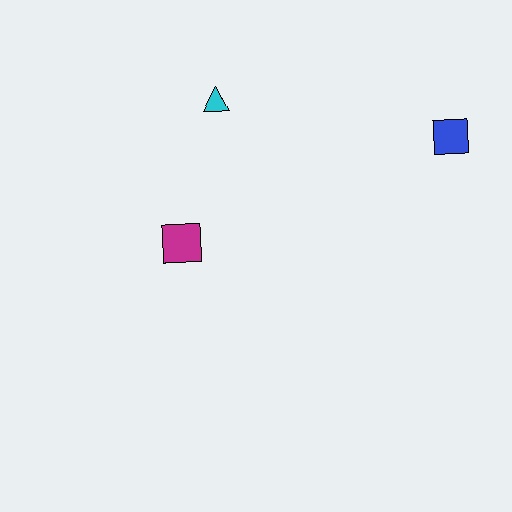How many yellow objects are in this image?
There are no yellow objects.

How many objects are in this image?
There are 3 objects.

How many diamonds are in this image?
There are no diamonds.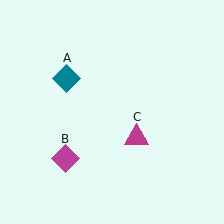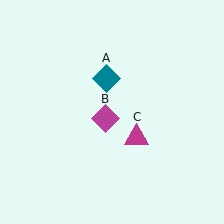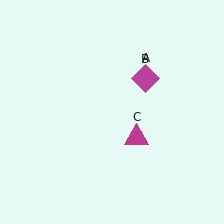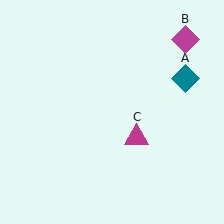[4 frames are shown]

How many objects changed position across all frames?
2 objects changed position: teal diamond (object A), magenta diamond (object B).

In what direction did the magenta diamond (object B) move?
The magenta diamond (object B) moved up and to the right.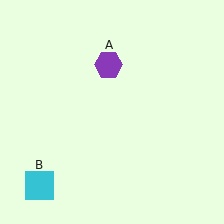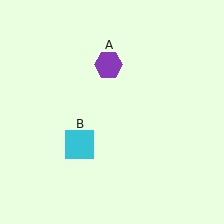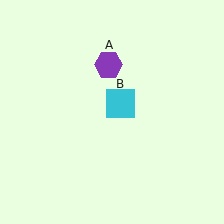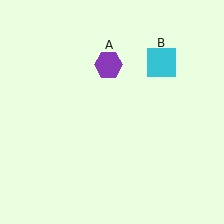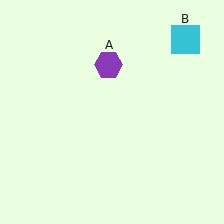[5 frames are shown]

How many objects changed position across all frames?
1 object changed position: cyan square (object B).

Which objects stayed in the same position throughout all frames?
Purple hexagon (object A) remained stationary.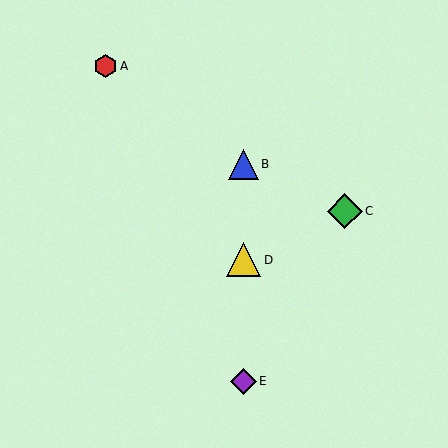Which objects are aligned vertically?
Objects B, D, E are aligned vertically.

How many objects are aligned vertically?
3 objects (B, D, E) are aligned vertically.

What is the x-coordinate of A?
Object A is at x≈106.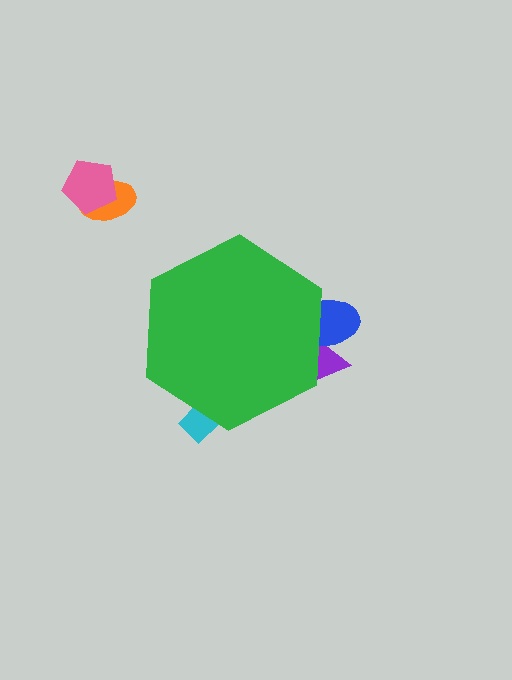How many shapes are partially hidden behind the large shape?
3 shapes are partially hidden.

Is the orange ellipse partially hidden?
No, the orange ellipse is fully visible.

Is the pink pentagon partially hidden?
No, the pink pentagon is fully visible.